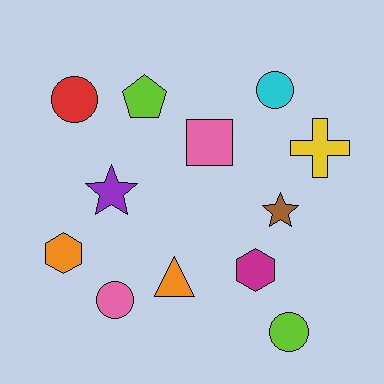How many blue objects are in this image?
There are no blue objects.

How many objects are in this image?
There are 12 objects.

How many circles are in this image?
There are 4 circles.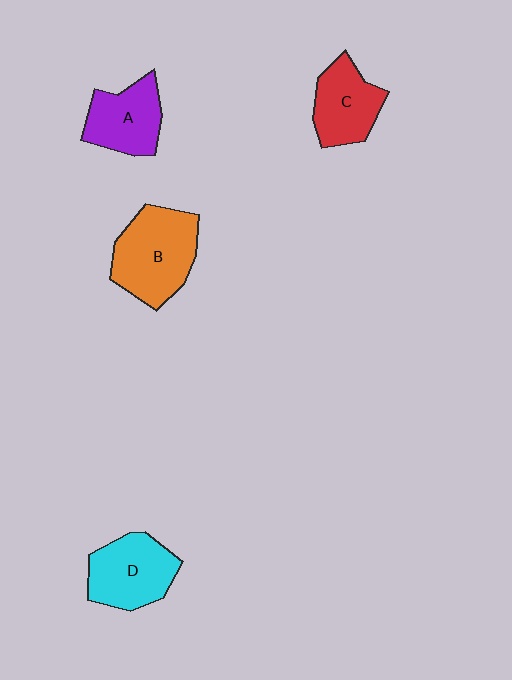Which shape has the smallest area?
Shape C (red).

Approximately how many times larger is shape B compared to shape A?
Approximately 1.4 times.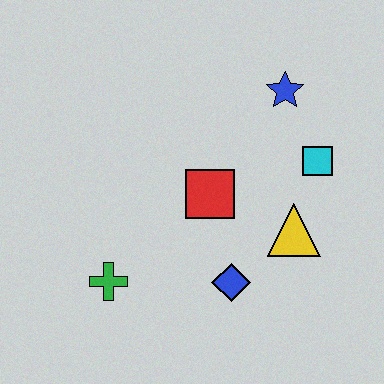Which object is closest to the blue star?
The cyan square is closest to the blue star.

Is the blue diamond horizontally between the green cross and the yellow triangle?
Yes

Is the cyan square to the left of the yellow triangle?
No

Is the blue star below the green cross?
No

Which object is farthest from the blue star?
The green cross is farthest from the blue star.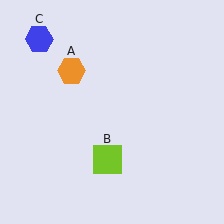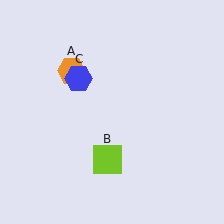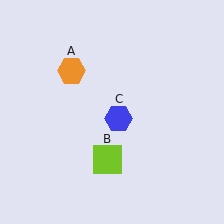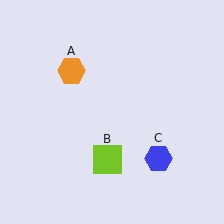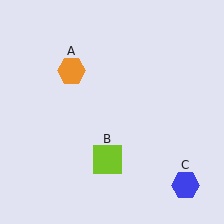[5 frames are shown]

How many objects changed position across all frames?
1 object changed position: blue hexagon (object C).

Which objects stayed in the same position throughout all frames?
Orange hexagon (object A) and lime square (object B) remained stationary.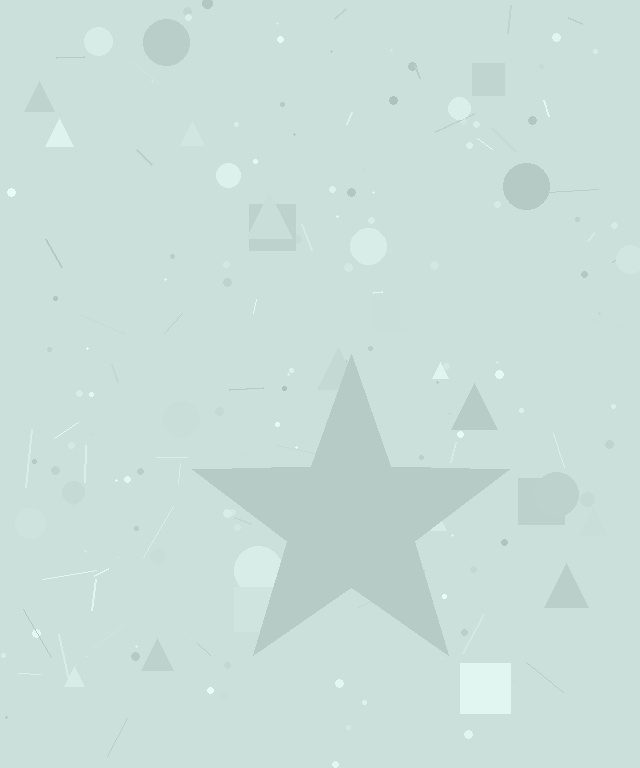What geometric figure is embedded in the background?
A star is embedded in the background.